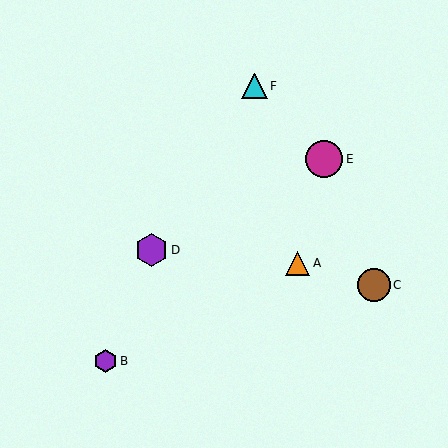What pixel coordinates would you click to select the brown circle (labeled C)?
Click at (374, 285) to select the brown circle C.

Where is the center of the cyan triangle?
The center of the cyan triangle is at (254, 86).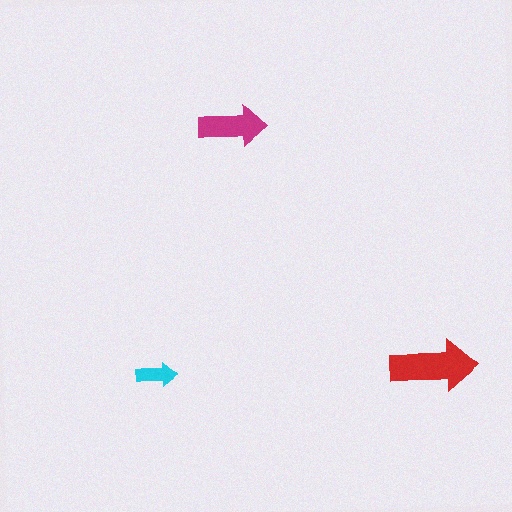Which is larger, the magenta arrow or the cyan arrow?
The magenta one.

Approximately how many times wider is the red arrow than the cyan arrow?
About 2 times wider.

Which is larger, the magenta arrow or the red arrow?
The red one.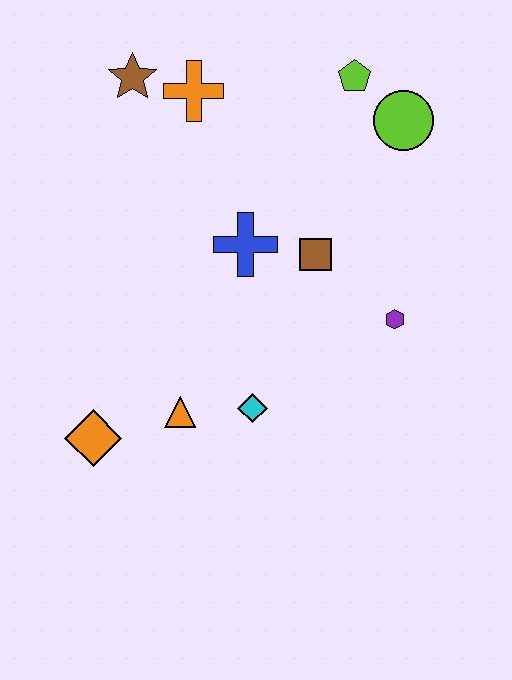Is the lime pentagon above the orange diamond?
Yes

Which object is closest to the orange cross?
The brown star is closest to the orange cross.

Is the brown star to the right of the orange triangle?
No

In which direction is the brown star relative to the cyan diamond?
The brown star is above the cyan diamond.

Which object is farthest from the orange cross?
The orange diamond is farthest from the orange cross.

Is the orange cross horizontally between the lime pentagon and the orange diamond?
Yes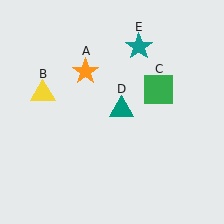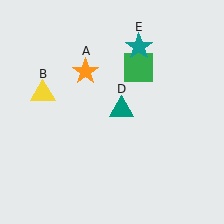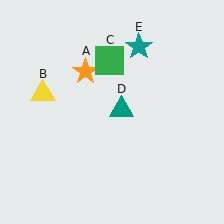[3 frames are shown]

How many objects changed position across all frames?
1 object changed position: green square (object C).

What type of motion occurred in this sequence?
The green square (object C) rotated counterclockwise around the center of the scene.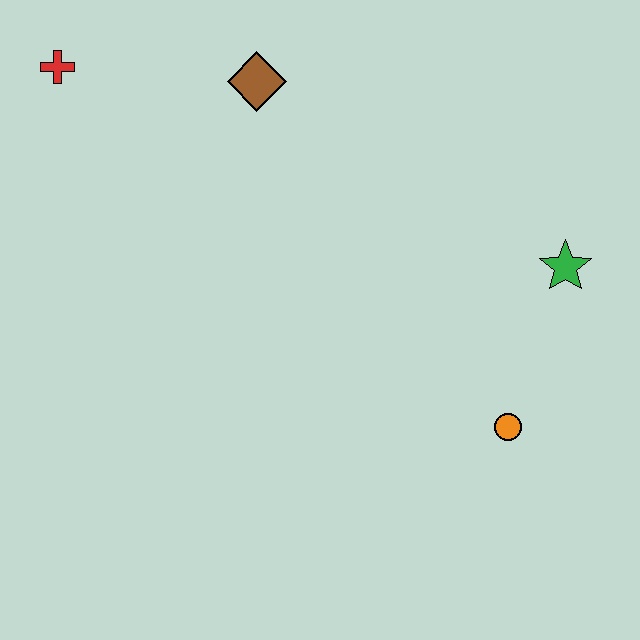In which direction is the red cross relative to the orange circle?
The red cross is to the left of the orange circle.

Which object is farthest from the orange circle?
The red cross is farthest from the orange circle.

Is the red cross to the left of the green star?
Yes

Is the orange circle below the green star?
Yes